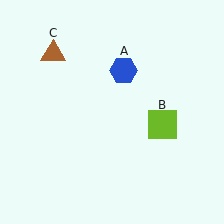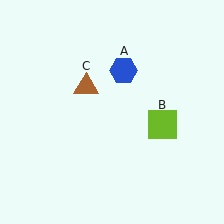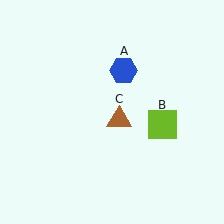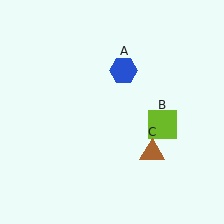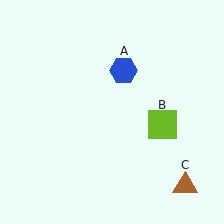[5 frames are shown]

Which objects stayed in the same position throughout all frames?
Blue hexagon (object A) and lime square (object B) remained stationary.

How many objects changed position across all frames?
1 object changed position: brown triangle (object C).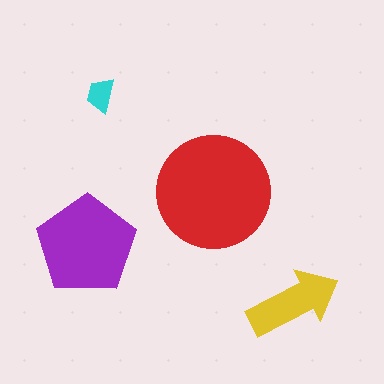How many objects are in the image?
There are 4 objects in the image.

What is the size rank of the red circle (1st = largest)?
1st.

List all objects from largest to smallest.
The red circle, the purple pentagon, the yellow arrow, the cyan trapezoid.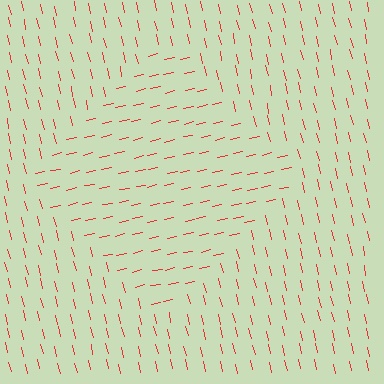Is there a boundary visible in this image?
Yes, there is a texture boundary formed by a change in line orientation.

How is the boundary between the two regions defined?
The boundary is defined purely by a change in line orientation (approximately 90 degrees difference). All lines are the same color and thickness.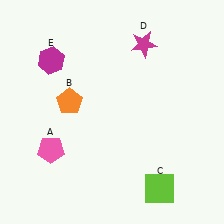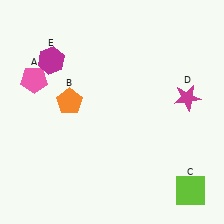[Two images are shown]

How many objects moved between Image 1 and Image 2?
3 objects moved between the two images.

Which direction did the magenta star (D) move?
The magenta star (D) moved down.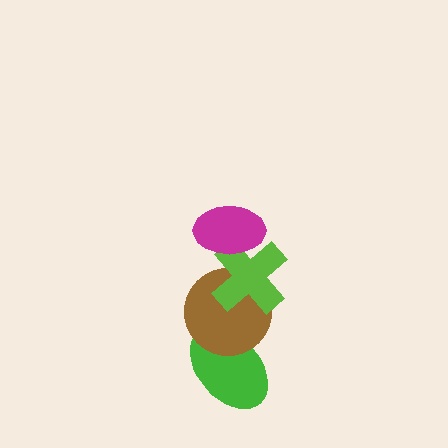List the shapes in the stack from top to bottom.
From top to bottom: the magenta ellipse, the lime cross, the brown circle, the green ellipse.